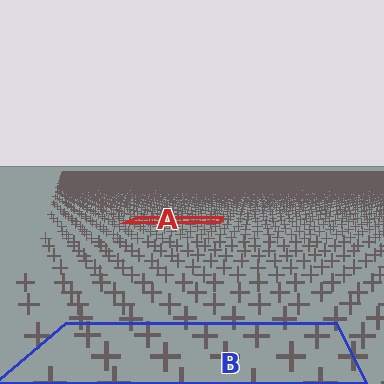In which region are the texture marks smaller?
The texture marks are smaller in region A, because it is farther away.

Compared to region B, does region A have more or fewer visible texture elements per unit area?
Region A has more texture elements per unit area — they are packed more densely because it is farther away.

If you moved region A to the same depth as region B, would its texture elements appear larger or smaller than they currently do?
They would appear larger. At a closer depth, the same texture elements are projected at a bigger on-screen size.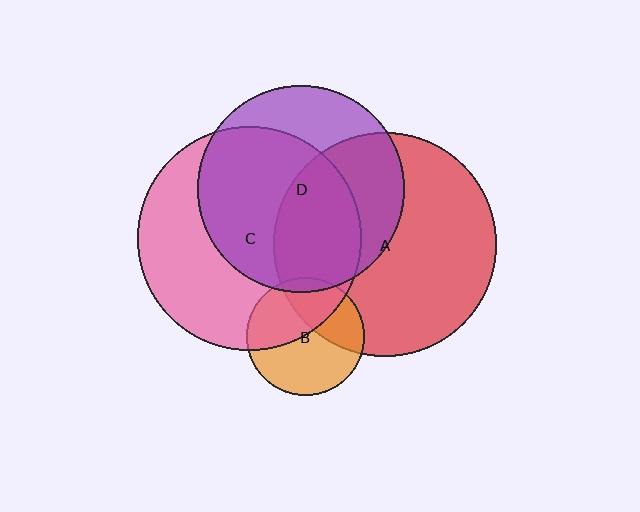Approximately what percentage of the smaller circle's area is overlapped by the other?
Approximately 5%.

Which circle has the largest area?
Circle C (pink).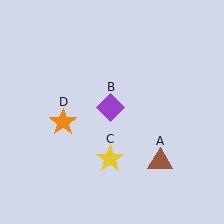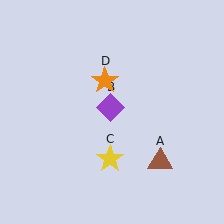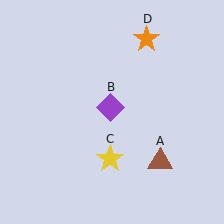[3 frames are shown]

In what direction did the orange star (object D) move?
The orange star (object D) moved up and to the right.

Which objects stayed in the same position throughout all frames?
Brown triangle (object A) and purple diamond (object B) and yellow star (object C) remained stationary.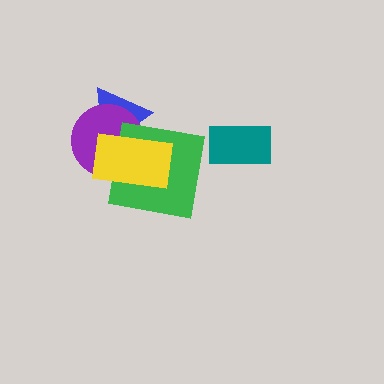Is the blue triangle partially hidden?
Yes, it is partially covered by another shape.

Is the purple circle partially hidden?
Yes, it is partially covered by another shape.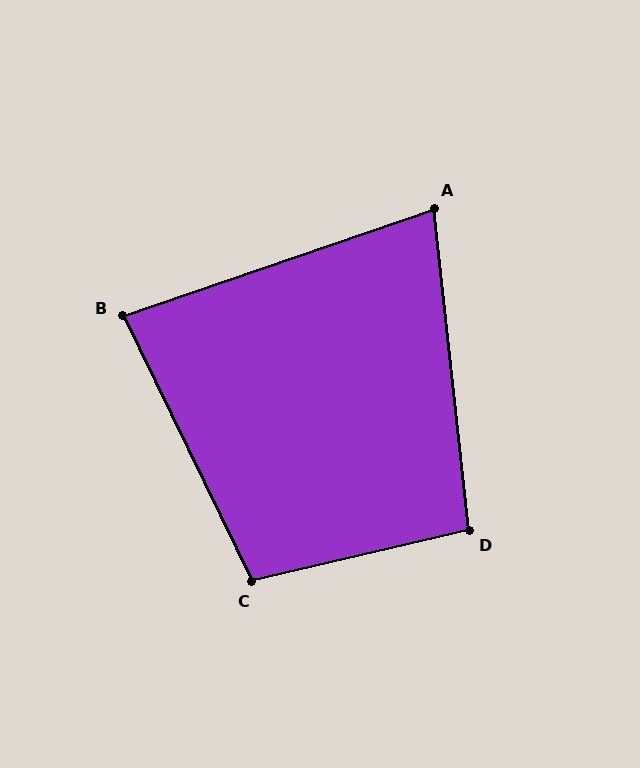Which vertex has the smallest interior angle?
A, at approximately 77 degrees.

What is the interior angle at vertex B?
Approximately 83 degrees (acute).